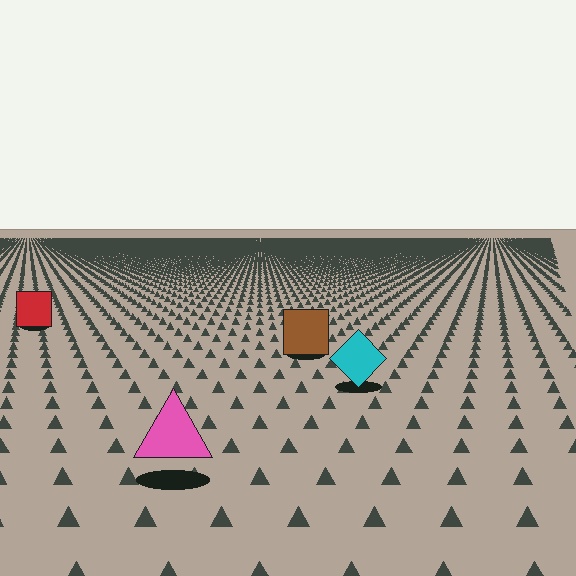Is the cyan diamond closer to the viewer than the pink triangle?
No. The pink triangle is closer — you can tell from the texture gradient: the ground texture is coarser near it.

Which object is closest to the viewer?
The pink triangle is closest. The texture marks near it are larger and more spread out.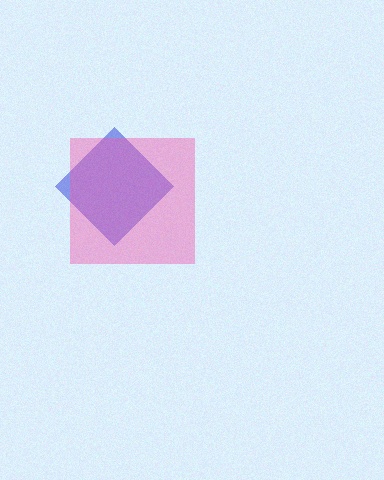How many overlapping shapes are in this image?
There are 2 overlapping shapes in the image.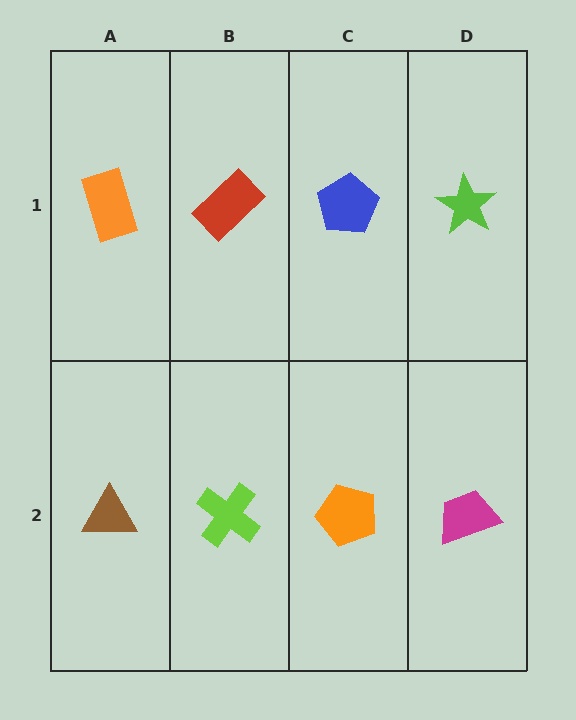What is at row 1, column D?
A lime star.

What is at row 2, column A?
A brown triangle.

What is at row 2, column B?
A lime cross.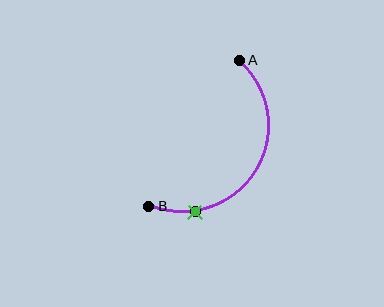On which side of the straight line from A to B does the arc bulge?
The arc bulges to the right of the straight line connecting A and B.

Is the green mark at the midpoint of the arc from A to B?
No. The green mark lies on the arc but is closer to endpoint B. The arc midpoint would be at the point on the curve equidistant along the arc from both A and B.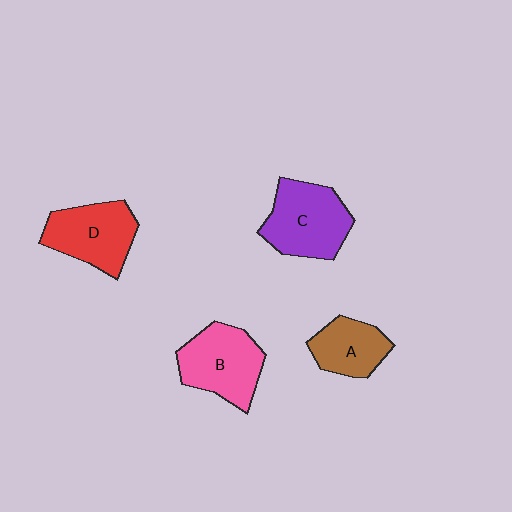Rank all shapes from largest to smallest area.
From largest to smallest: C (purple), B (pink), D (red), A (brown).